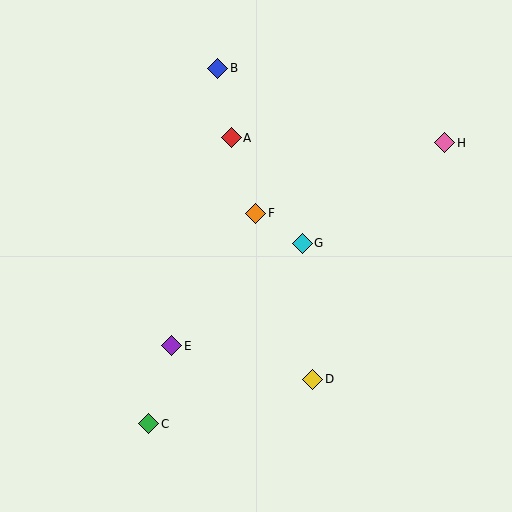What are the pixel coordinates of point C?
Point C is at (149, 424).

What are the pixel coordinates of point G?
Point G is at (302, 243).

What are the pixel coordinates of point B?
Point B is at (218, 68).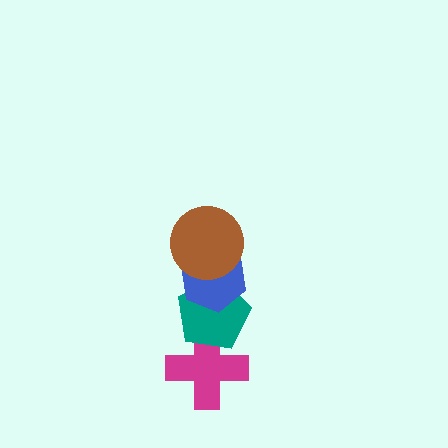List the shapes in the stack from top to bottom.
From top to bottom: the brown circle, the blue hexagon, the teal pentagon, the magenta cross.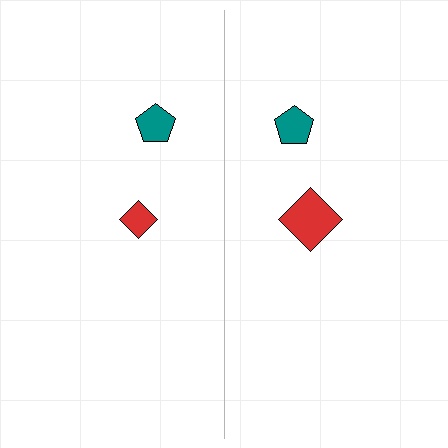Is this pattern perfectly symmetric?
No, the pattern is not perfectly symmetric. The red diamond on the right side has a different size than its mirror counterpart.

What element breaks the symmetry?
The red diamond on the right side has a different size than its mirror counterpart.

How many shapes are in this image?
There are 4 shapes in this image.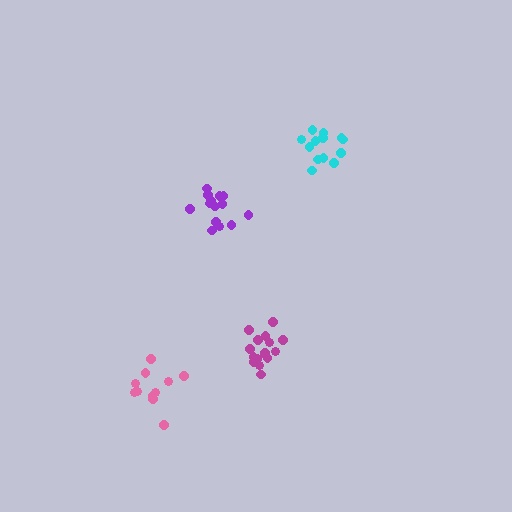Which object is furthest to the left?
The pink cluster is leftmost.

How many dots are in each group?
Group 1: 13 dots, Group 2: 14 dots, Group 3: 11 dots, Group 4: 16 dots (54 total).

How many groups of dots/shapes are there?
There are 4 groups.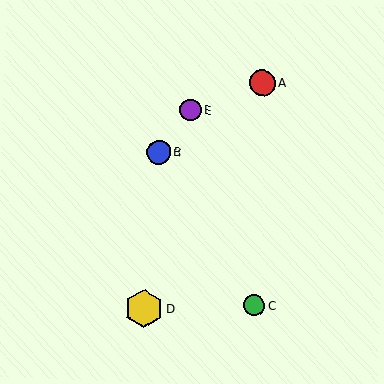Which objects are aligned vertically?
Objects A, C are aligned vertically.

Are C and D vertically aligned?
No, C is at x≈254 and D is at x≈144.